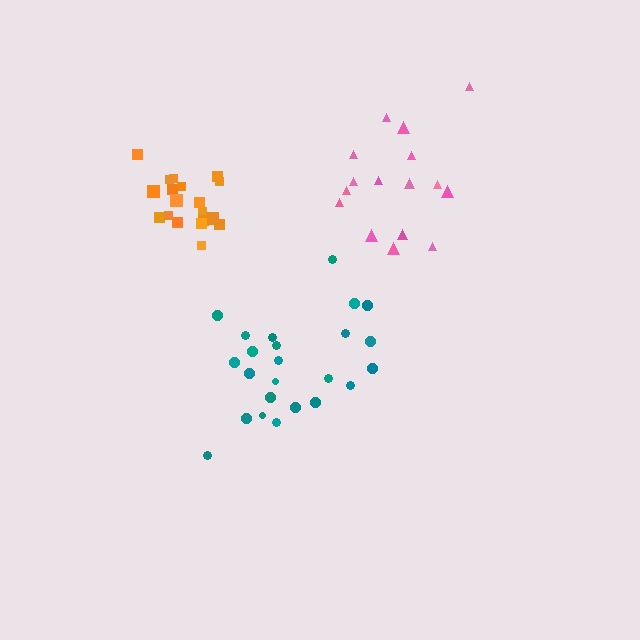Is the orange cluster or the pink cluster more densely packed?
Orange.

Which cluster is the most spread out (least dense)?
Pink.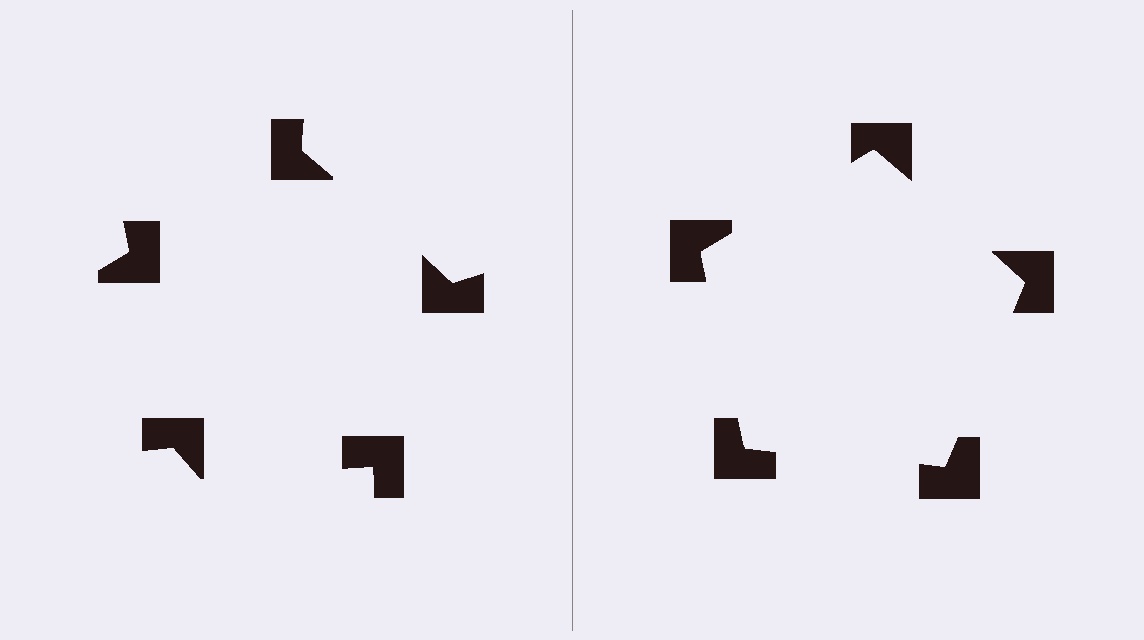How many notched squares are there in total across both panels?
10 — 5 on each side.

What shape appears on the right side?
An illusory pentagon.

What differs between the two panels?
The notched squares are positioned identically on both sides; only the wedge orientations differ. On the right they align to a pentagon; on the left they are misaligned.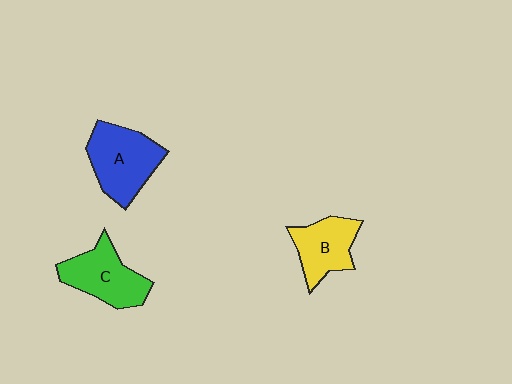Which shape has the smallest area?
Shape B (yellow).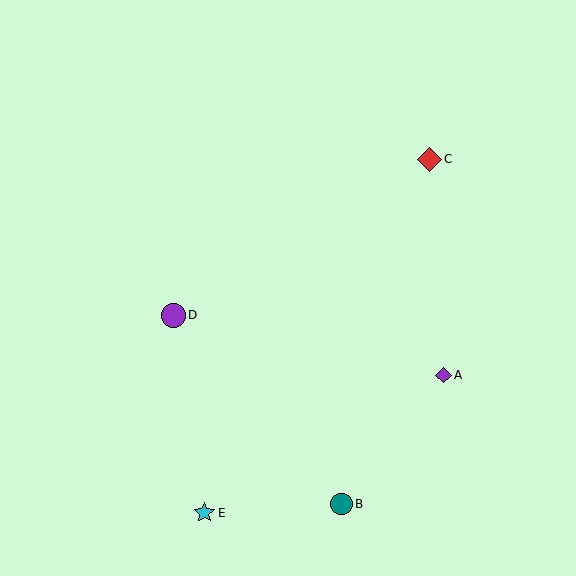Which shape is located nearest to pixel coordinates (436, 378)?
The purple diamond (labeled A) at (443, 375) is nearest to that location.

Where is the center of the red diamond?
The center of the red diamond is at (429, 159).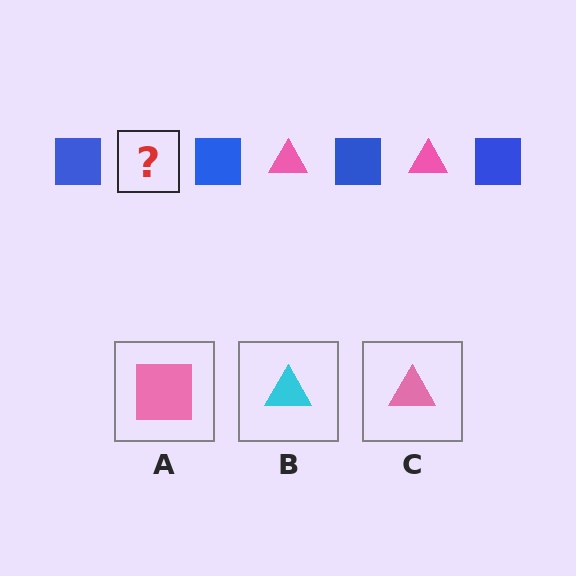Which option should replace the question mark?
Option C.